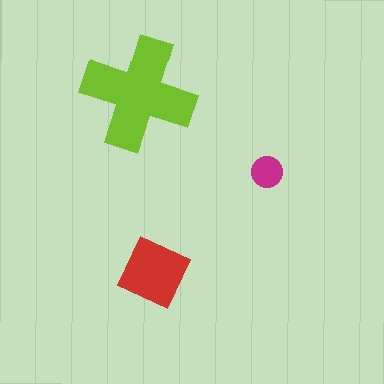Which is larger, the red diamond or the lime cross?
The lime cross.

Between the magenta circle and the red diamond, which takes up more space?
The red diamond.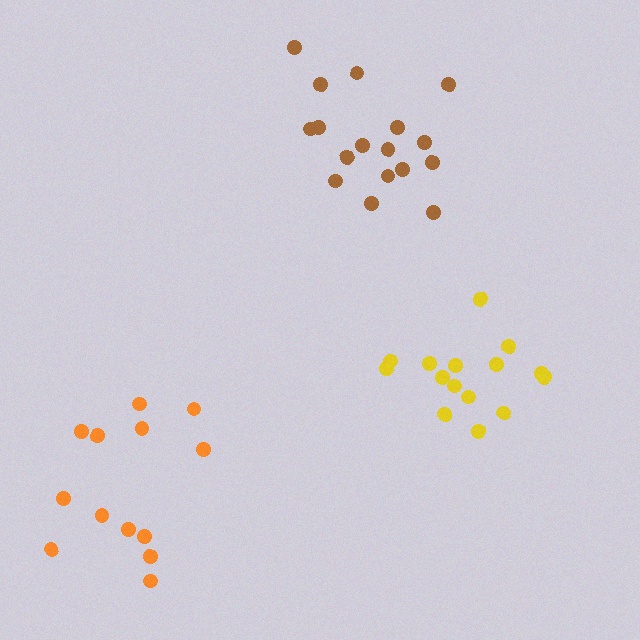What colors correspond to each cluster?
The clusters are colored: brown, orange, yellow.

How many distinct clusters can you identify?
There are 3 distinct clusters.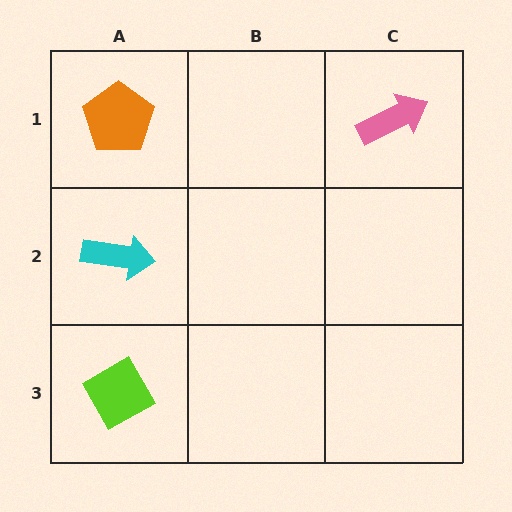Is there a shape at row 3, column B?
No, that cell is empty.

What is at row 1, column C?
A pink arrow.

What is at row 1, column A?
An orange pentagon.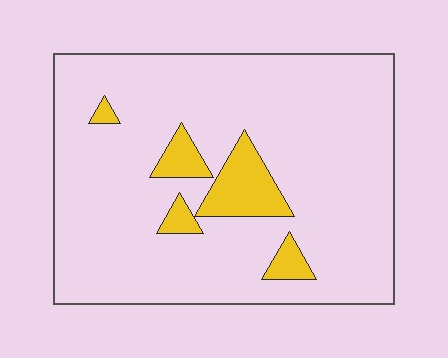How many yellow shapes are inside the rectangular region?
5.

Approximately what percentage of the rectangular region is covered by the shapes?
Approximately 10%.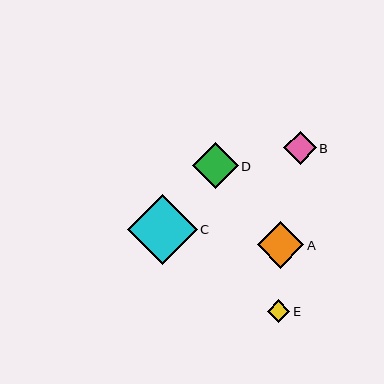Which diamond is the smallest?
Diamond E is the smallest with a size of approximately 23 pixels.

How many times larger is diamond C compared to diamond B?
Diamond C is approximately 2.1 times the size of diamond B.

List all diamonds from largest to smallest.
From largest to smallest: C, A, D, B, E.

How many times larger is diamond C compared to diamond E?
Diamond C is approximately 3.1 times the size of diamond E.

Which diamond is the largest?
Diamond C is the largest with a size of approximately 70 pixels.